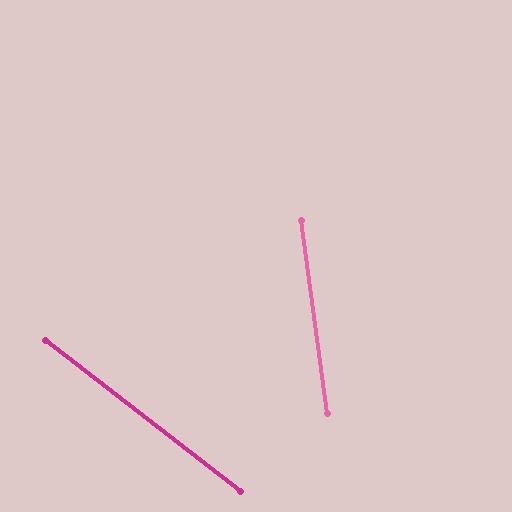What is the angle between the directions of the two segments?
Approximately 44 degrees.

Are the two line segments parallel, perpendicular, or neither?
Neither parallel nor perpendicular — they differ by about 44°.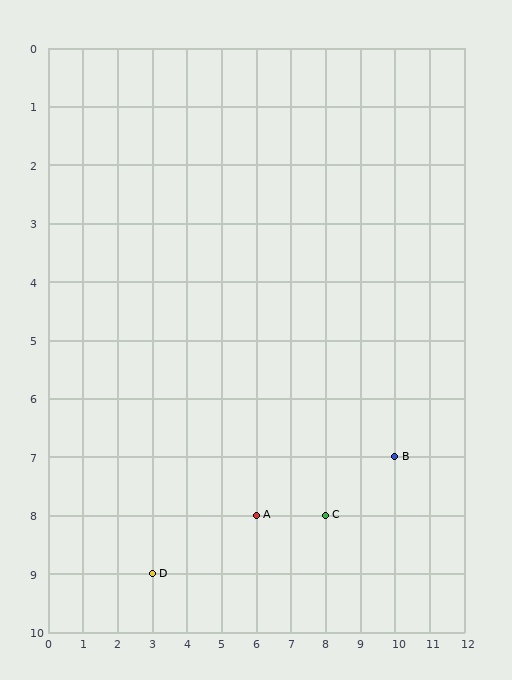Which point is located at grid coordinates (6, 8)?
Point A is at (6, 8).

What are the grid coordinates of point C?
Point C is at grid coordinates (8, 8).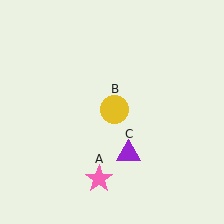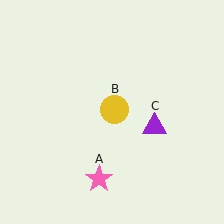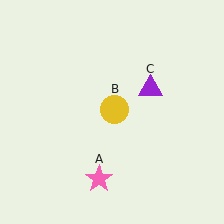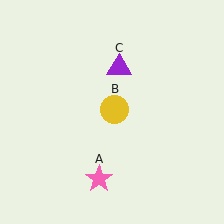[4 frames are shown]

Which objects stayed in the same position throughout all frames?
Pink star (object A) and yellow circle (object B) remained stationary.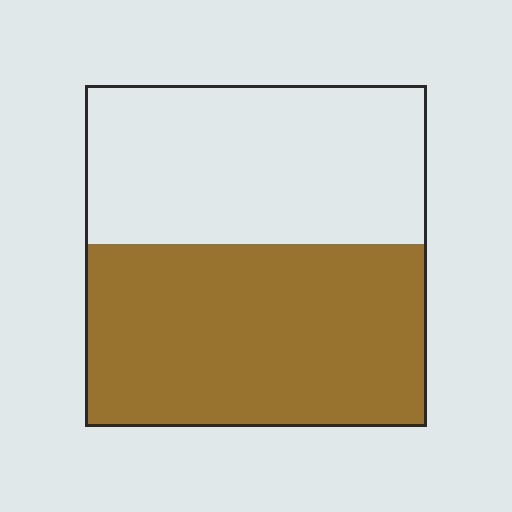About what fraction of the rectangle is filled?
About one half (1/2).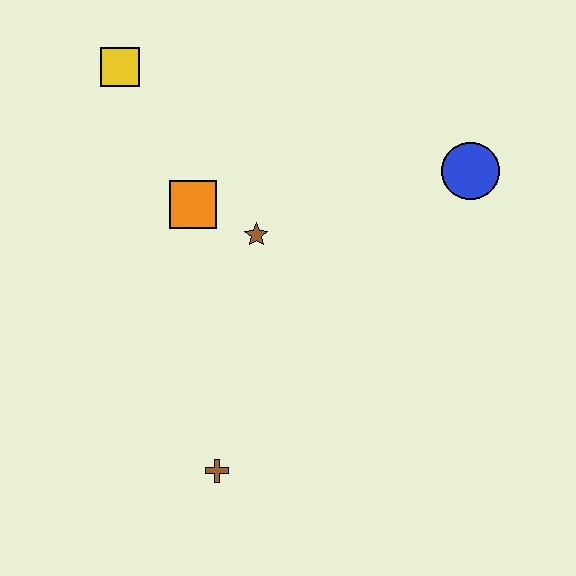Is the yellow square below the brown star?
No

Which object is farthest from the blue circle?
The brown cross is farthest from the blue circle.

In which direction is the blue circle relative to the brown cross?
The blue circle is above the brown cross.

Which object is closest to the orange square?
The brown star is closest to the orange square.